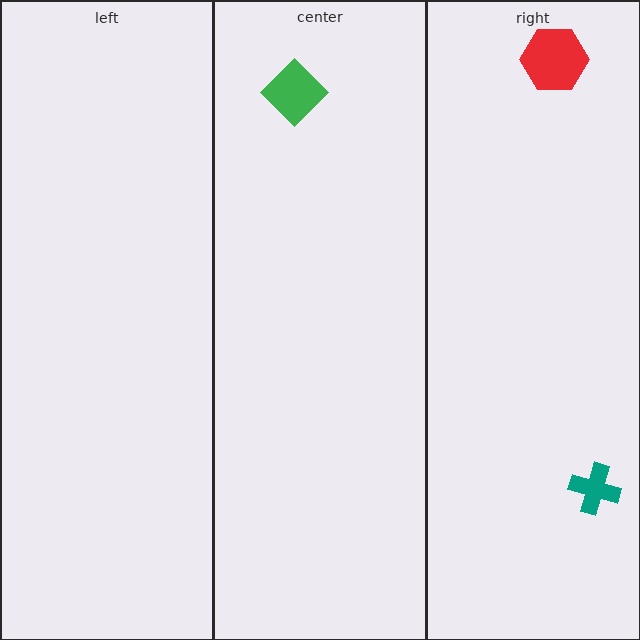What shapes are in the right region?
The teal cross, the red hexagon.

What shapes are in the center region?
The green diamond.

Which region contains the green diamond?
The center region.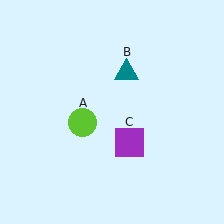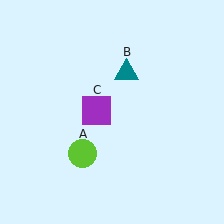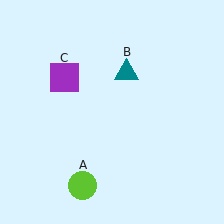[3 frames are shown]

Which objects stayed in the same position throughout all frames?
Teal triangle (object B) remained stationary.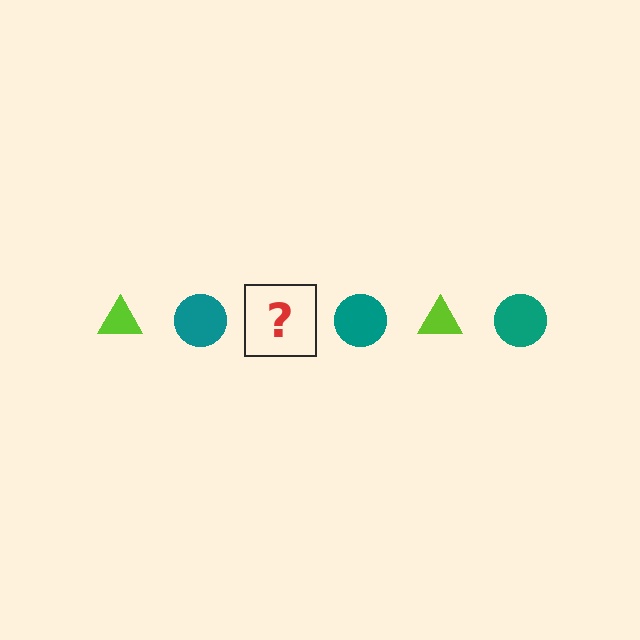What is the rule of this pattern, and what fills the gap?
The rule is that the pattern alternates between lime triangle and teal circle. The gap should be filled with a lime triangle.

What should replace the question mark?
The question mark should be replaced with a lime triangle.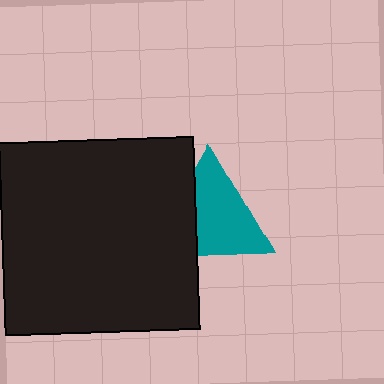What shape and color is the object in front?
The object in front is a black rectangle.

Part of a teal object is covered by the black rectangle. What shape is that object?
It is a triangle.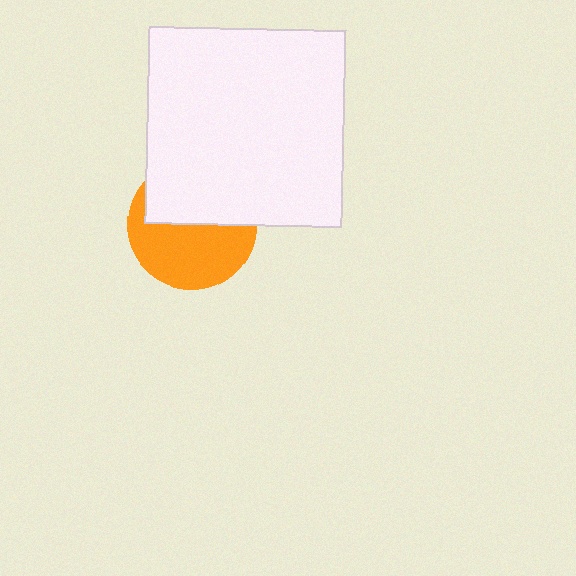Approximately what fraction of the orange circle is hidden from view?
Roughly 46% of the orange circle is hidden behind the white square.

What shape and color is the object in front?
The object in front is a white square.